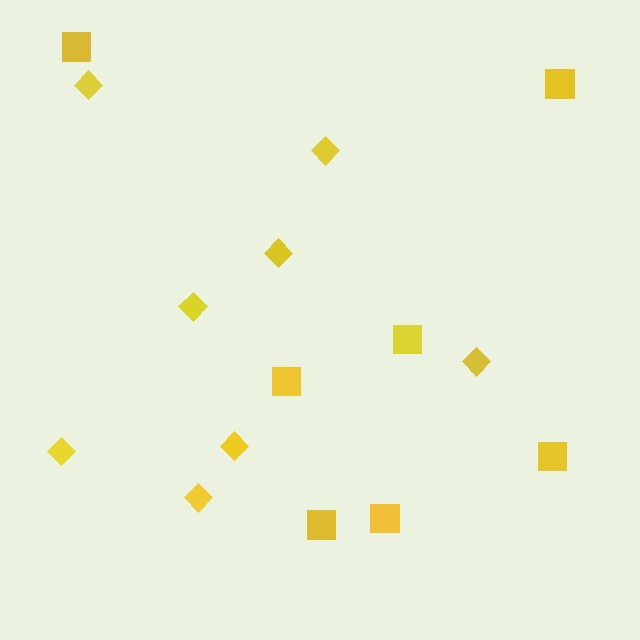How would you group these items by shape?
There are 2 groups: one group of diamonds (8) and one group of squares (7).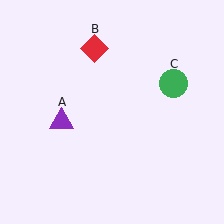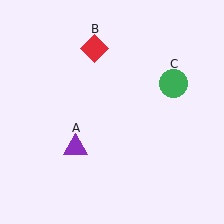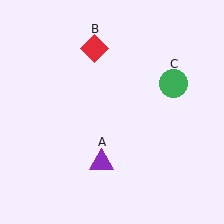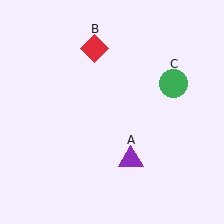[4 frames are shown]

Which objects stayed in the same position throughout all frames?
Red diamond (object B) and green circle (object C) remained stationary.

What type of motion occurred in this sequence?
The purple triangle (object A) rotated counterclockwise around the center of the scene.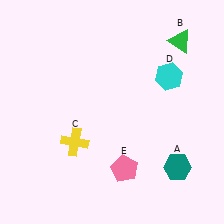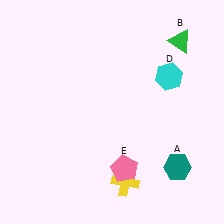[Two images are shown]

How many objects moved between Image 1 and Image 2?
1 object moved between the two images.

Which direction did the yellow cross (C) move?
The yellow cross (C) moved right.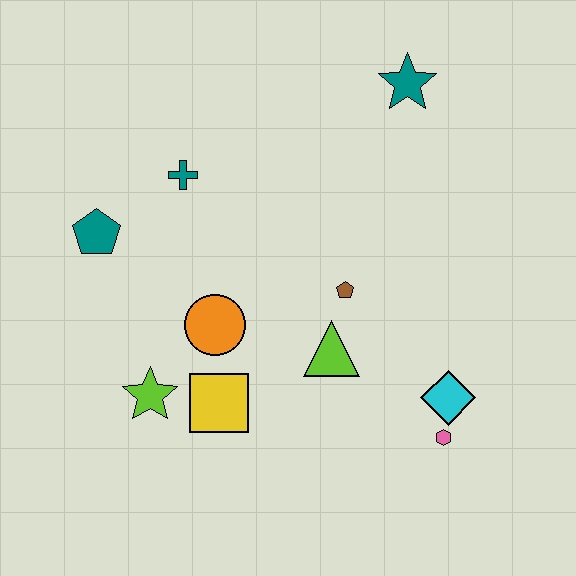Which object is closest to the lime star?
The yellow square is closest to the lime star.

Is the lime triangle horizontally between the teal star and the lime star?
Yes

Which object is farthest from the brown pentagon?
The teal pentagon is farthest from the brown pentagon.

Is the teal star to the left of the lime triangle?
No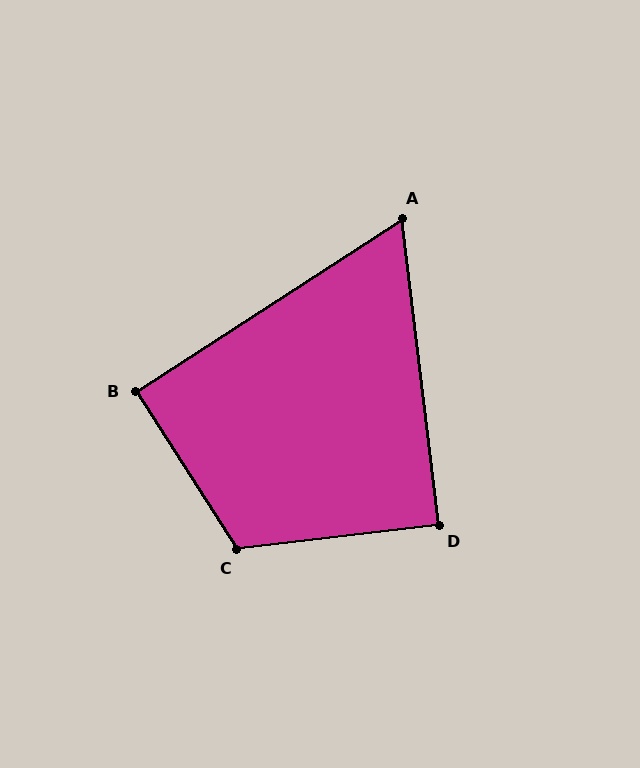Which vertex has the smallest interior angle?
A, at approximately 64 degrees.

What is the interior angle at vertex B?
Approximately 90 degrees (approximately right).